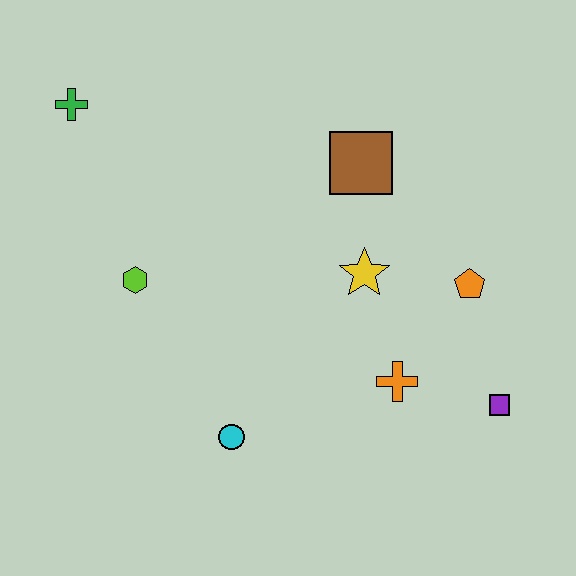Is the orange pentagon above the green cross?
No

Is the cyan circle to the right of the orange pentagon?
No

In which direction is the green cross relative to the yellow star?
The green cross is to the left of the yellow star.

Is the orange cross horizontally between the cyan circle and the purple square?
Yes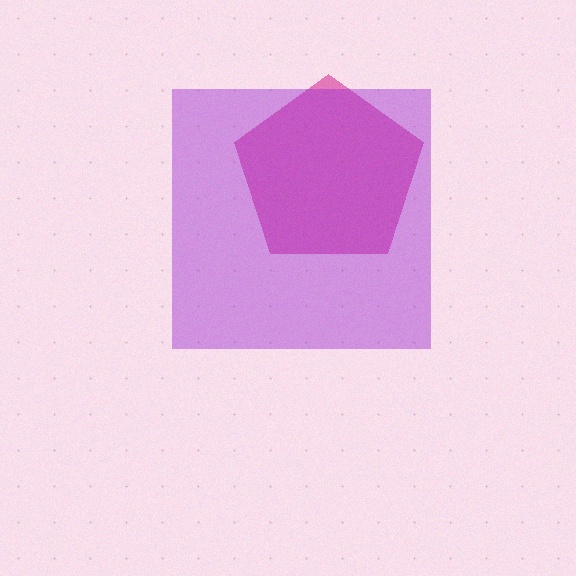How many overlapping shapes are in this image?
There are 2 overlapping shapes in the image.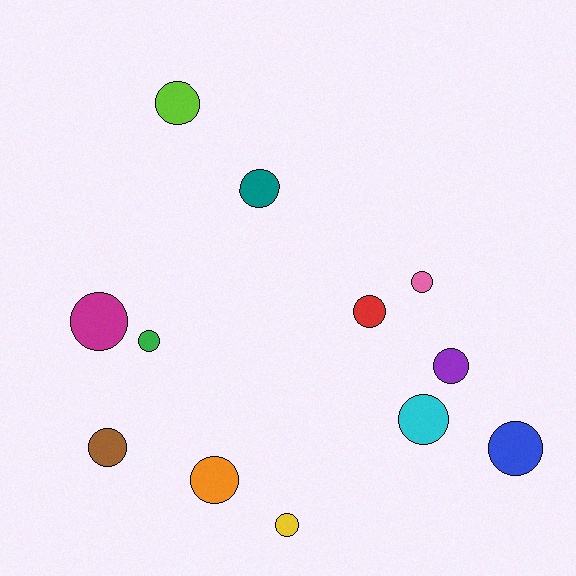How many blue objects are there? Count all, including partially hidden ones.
There is 1 blue object.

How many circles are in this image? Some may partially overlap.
There are 12 circles.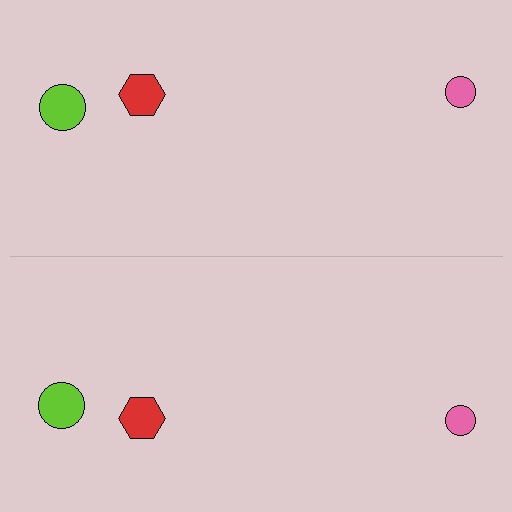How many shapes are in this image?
There are 6 shapes in this image.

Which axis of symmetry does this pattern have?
The pattern has a horizontal axis of symmetry running through the center of the image.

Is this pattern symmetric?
Yes, this pattern has bilateral (reflection) symmetry.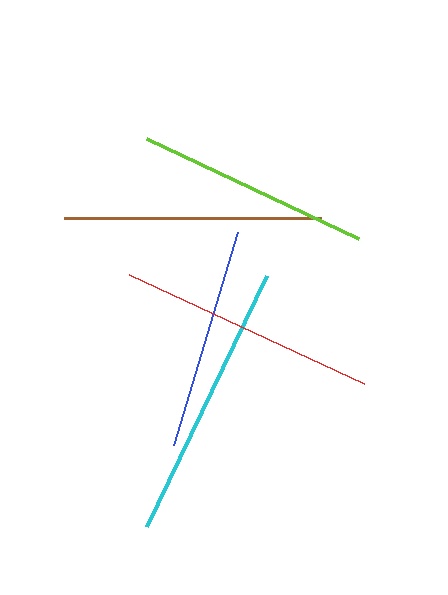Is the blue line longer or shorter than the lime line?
The lime line is longer than the blue line.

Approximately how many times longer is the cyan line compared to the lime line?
The cyan line is approximately 1.2 times the length of the lime line.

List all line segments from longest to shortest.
From longest to shortest: cyan, red, brown, lime, blue.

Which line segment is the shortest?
The blue line is the shortest at approximately 222 pixels.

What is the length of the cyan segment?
The cyan segment is approximately 278 pixels long.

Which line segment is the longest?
The cyan line is the longest at approximately 278 pixels.